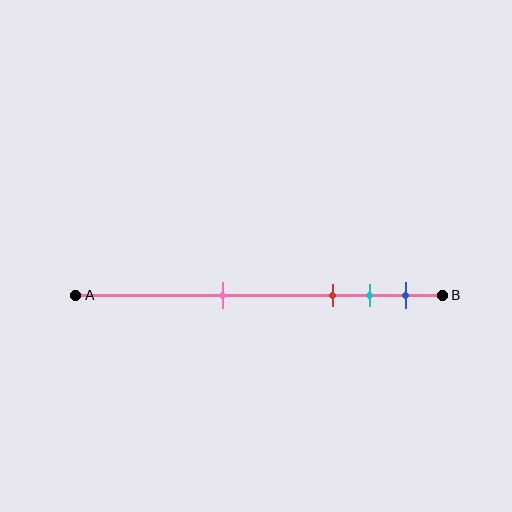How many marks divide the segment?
There are 4 marks dividing the segment.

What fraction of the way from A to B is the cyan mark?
The cyan mark is approximately 80% (0.8) of the way from A to B.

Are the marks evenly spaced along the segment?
No, the marks are not evenly spaced.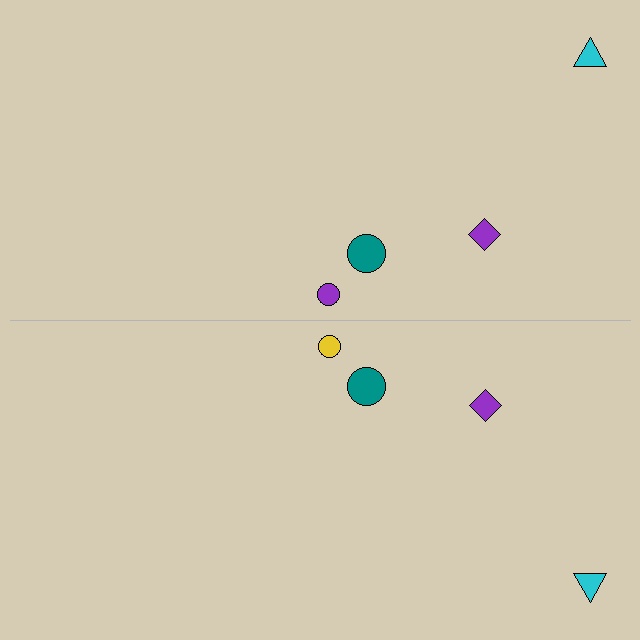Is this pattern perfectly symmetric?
No, the pattern is not perfectly symmetric. The yellow circle on the bottom side breaks the symmetry — its mirror counterpart is purple.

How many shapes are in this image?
There are 8 shapes in this image.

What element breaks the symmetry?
The yellow circle on the bottom side breaks the symmetry — its mirror counterpart is purple.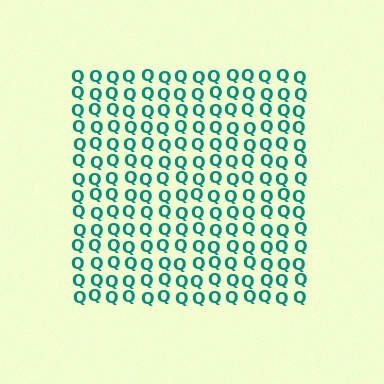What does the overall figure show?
The overall figure shows a square.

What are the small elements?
The small elements are letter Q's.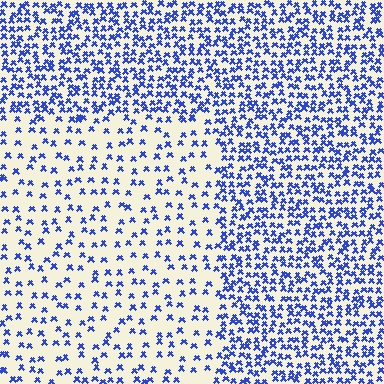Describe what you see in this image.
The image contains small blue elements arranged at two different densities. A rectangle-shaped region is visible where the elements are less densely packed than the surrounding area.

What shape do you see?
I see a rectangle.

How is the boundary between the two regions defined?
The boundary is defined by a change in element density (approximately 2.4x ratio). All elements are the same color, size, and shape.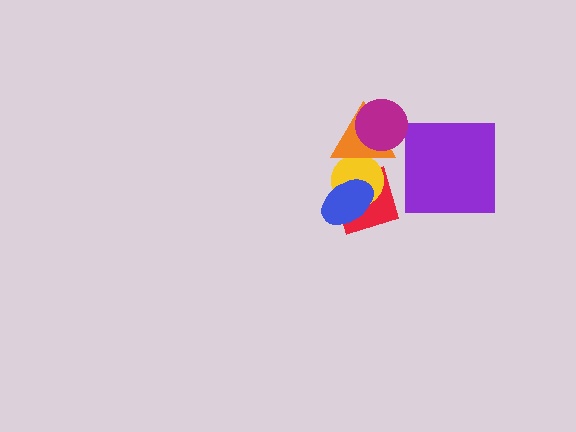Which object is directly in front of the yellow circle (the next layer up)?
The orange triangle is directly in front of the yellow circle.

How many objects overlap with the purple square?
0 objects overlap with the purple square.